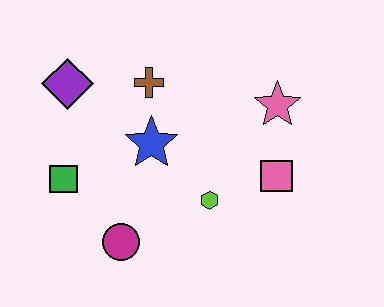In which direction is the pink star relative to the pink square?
The pink star is above the pink square.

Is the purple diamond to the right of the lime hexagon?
No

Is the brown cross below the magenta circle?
No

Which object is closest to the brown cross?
The blue star is closest to the brown cross.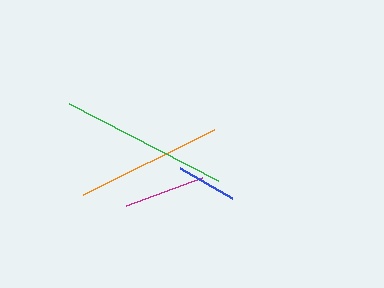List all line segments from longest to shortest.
From longest to shortest: green, orange, magenta, blue.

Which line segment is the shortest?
The blue line is the shortest at approximately 60 pixels.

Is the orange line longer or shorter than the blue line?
The orange line is longer than the blue line.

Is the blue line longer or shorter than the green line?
The green line is longer than the blue line.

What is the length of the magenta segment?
The magenta segment is approximately 81 pixels long.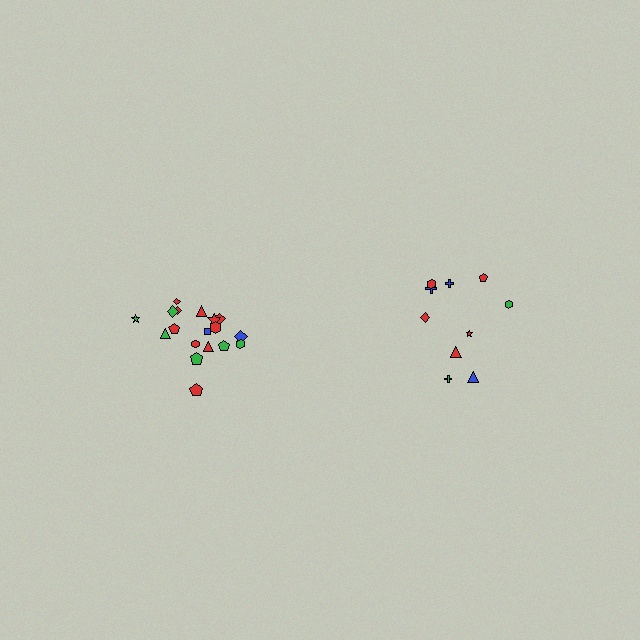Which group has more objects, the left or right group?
The left group.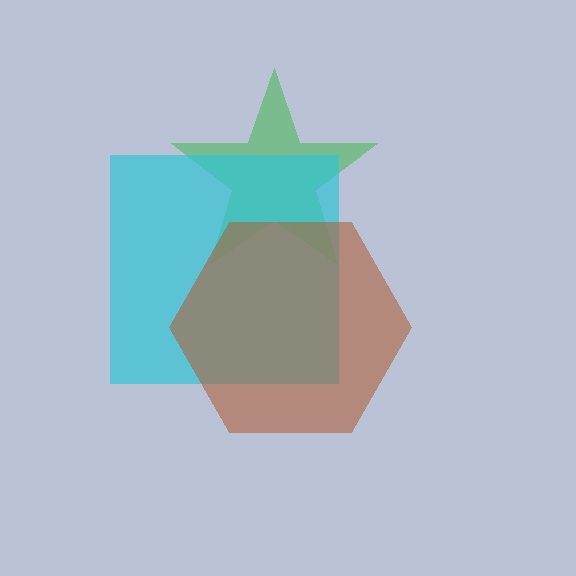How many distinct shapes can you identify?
There are 3 distinct shapes: a green star, a cyan square, a brown hexagon.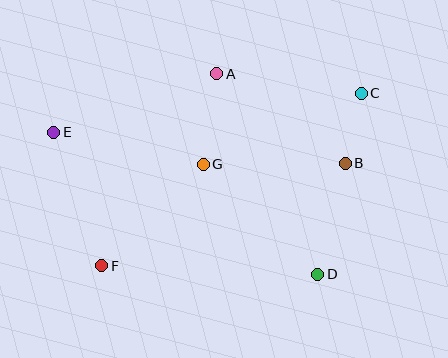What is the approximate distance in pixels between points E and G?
The distance between E and G is approximately 153 pixels.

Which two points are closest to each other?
Points B and C are closest to each other.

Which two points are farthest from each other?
Points C and F are farthest from each other.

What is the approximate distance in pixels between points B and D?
The distance between B and D is approximately 114 pixels.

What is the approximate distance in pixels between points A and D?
The distance between A and D is approximately 225 pixels.